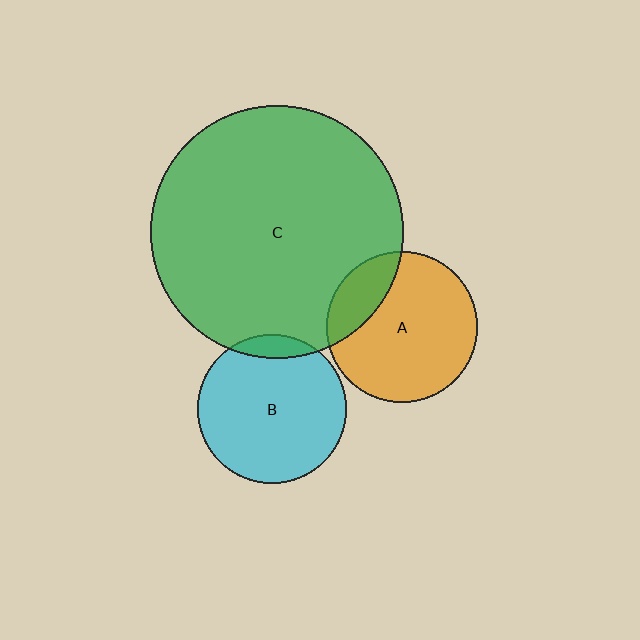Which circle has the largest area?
Circle C (green).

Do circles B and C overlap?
Yes.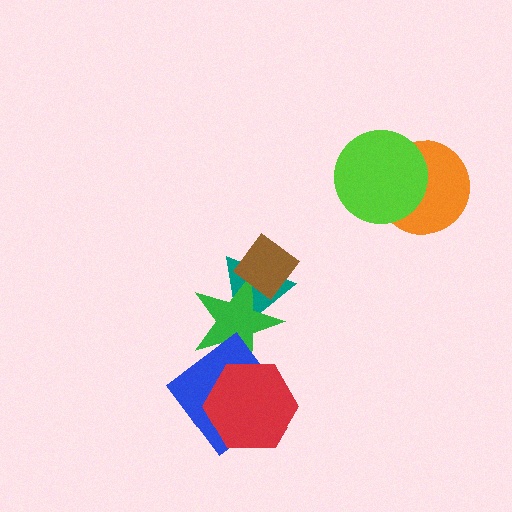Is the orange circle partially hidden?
Yes, it is partially covered by another shape.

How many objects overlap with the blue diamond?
2 objects overlap with the blue diamond.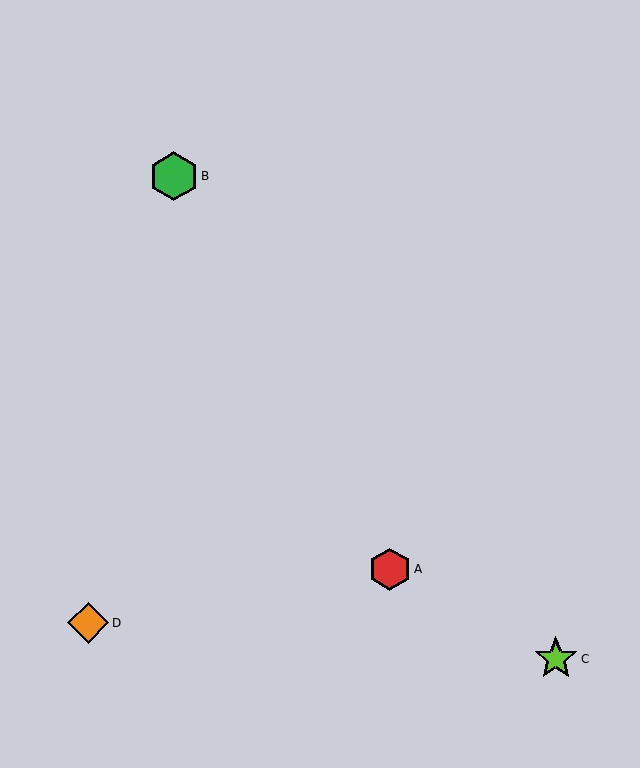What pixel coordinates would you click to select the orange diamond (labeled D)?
Click at (88, 623) to select the orange diamond D.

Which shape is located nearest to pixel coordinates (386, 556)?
The red hexagon (labeled A) at (390, 569) is nearest to that location.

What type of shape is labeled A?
Shape A is a red hexagon.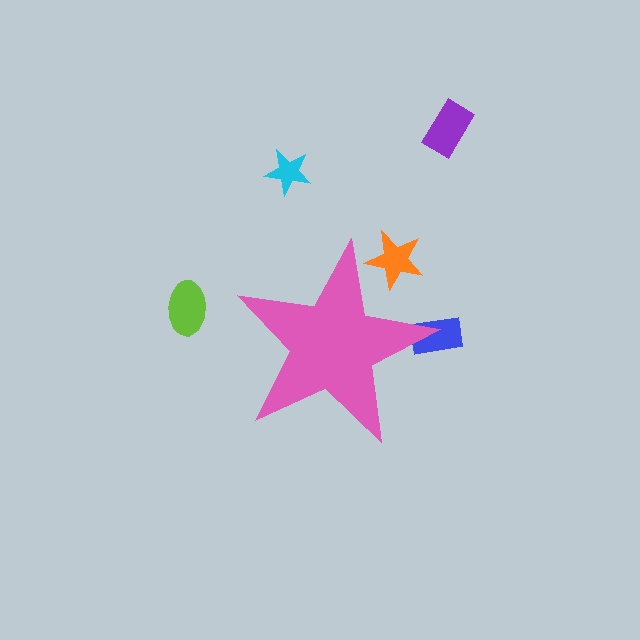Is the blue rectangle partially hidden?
Yes, the blue rectangle is partially hidden behind the pink star.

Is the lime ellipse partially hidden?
No, the lime ellipse is fully visible.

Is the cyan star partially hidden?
No, the cyan star is fully visible.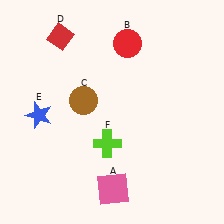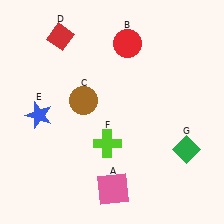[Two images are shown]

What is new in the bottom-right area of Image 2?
A green diamond (G) was added in the bottom-right area of Image 2.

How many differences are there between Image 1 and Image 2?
There is 1 difference between the two images.